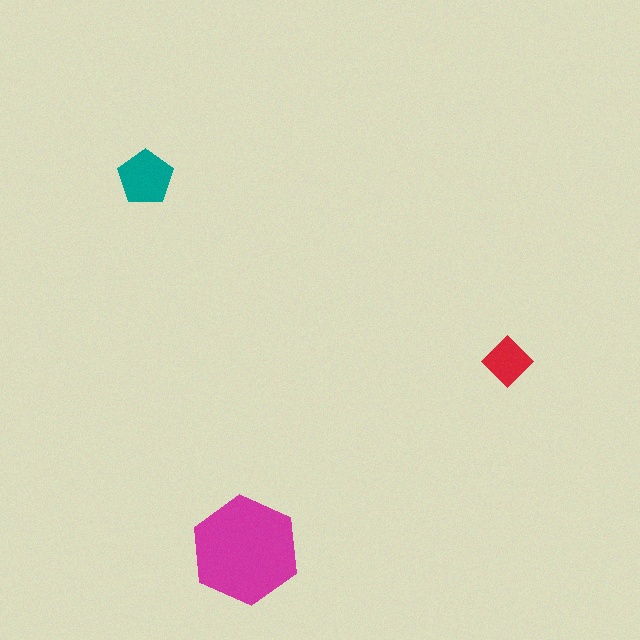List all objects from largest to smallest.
The magenta hexagon, the teal pentagon, the red diamond.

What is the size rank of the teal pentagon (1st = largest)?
2nd.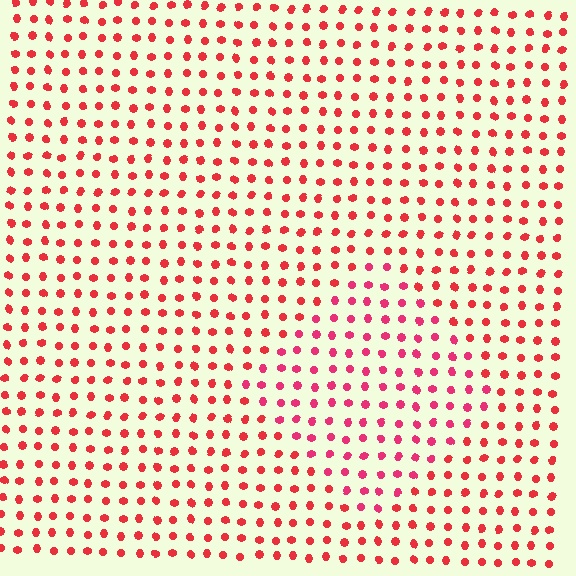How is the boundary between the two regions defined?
The boundary is defined purely by a slight shift in hue (about 20 degrees). Spacing, size, and orientation are identical on both sides.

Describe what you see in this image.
The image is filled with small red elements in a uniform arrangement. A diamond-shaped region is visible where the elements are tinted to a slightly different hue, forming a subtle color boundary.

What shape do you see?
I see a diamond.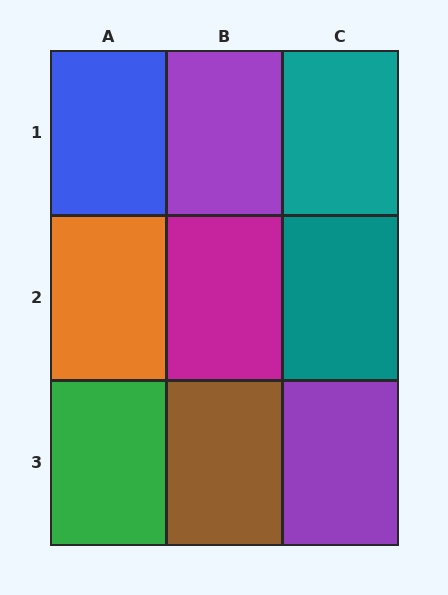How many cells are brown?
1 cell is brown.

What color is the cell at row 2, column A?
Orange.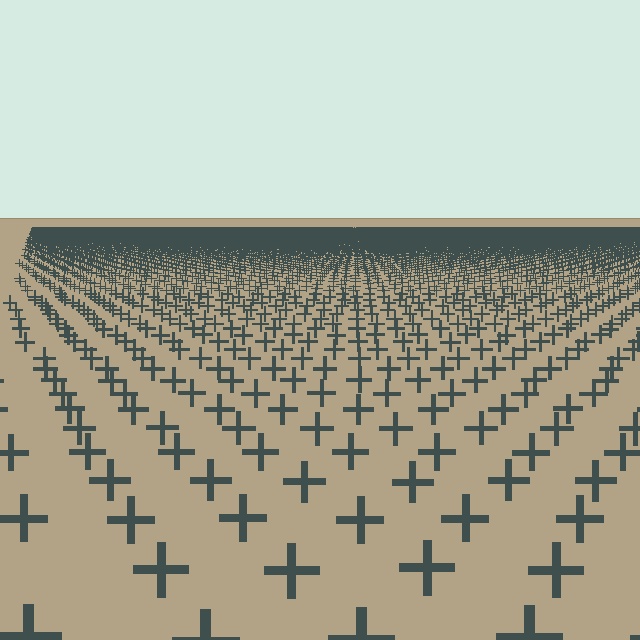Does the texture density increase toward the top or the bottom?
Density increases toward the top.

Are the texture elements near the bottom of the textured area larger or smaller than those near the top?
Larger. Near the bottom, elements are closer to the viewer and appear at a bigger on-screen size.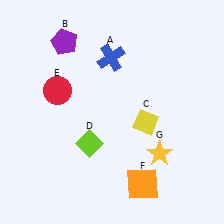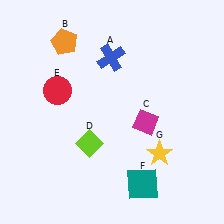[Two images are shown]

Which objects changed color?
B changed from purple to orange. C changed from yellow to magenta. F changed from orange to teal.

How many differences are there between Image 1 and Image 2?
There are 3 differences between the two images.